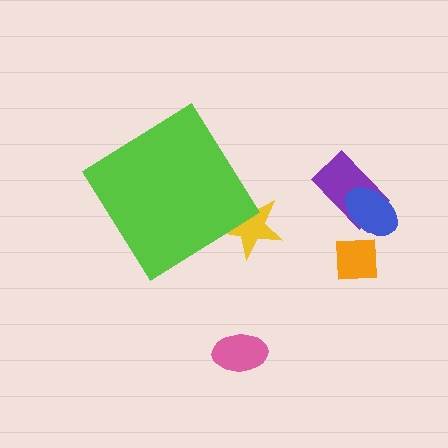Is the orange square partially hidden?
No, the orange square is fully visible.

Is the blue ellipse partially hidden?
No, the blue ellipse is fully visible.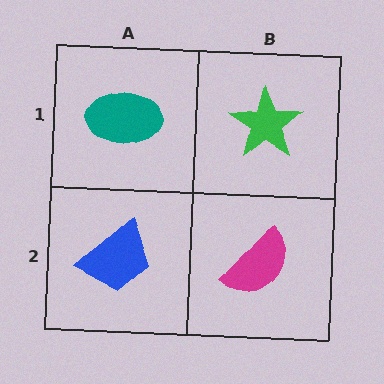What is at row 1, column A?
A teal ellipse.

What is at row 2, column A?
A blue trapezoid.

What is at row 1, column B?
A green star.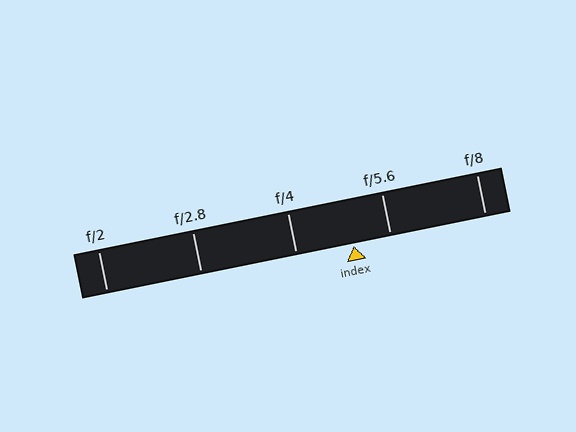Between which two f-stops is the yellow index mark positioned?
The index mark is between f/4 and f/5.6.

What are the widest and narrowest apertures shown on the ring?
The widest aperture shown is f/2 and the narrowest is f/8.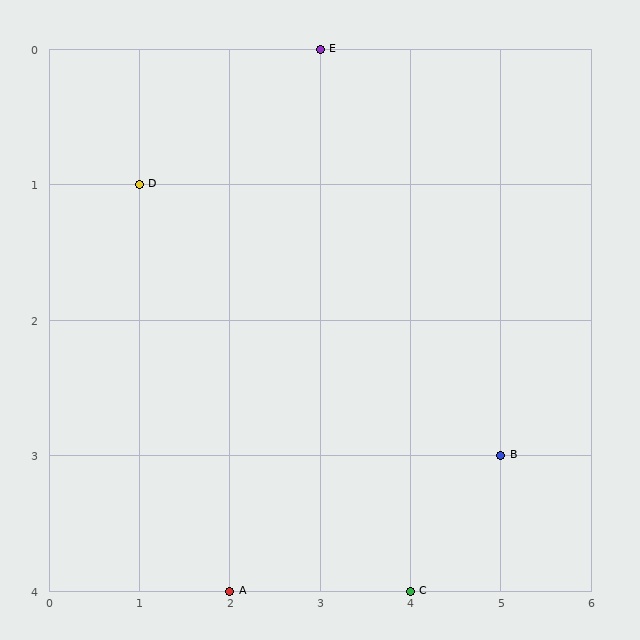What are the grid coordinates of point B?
Point B is at grid coordinates (5, 3).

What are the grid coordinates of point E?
Point E is at grid coordinates (3, 0).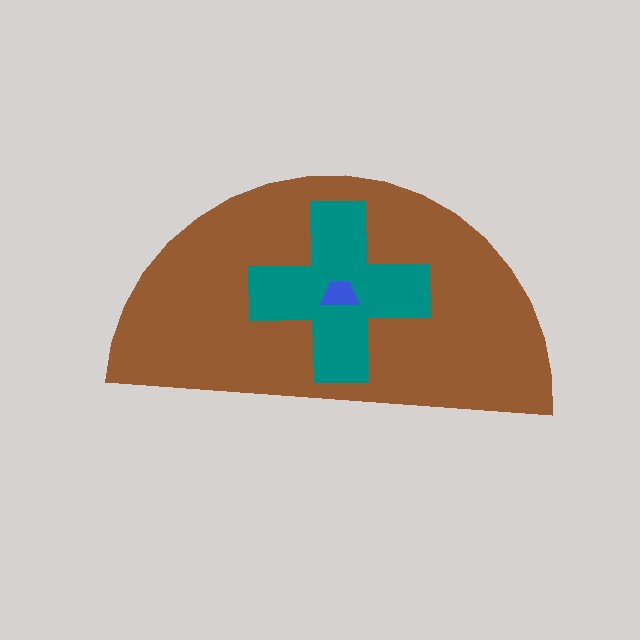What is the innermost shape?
The blue trapezoid.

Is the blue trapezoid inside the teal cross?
Yes.